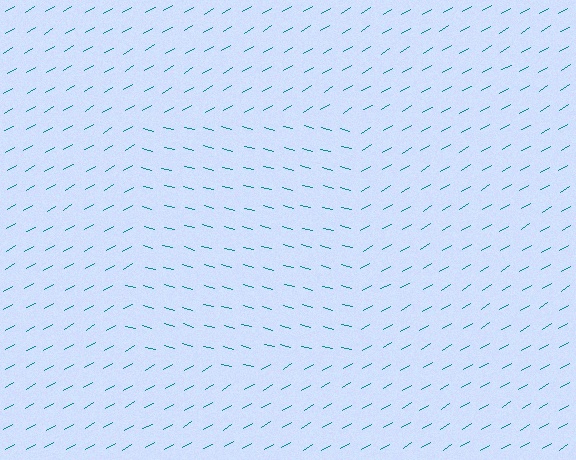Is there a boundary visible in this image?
Yes, there is a texture boundary formed by a change in line orientation.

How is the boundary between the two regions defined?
The boundary is defined purely by a change in line orientation (approximately 45 degrees difference). All lines are the same color and thickness.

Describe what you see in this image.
The image is filled with small teal line segments. A rectangle region in the image has lines oriented differently from the surrounding lines, creating a visible texture boundary.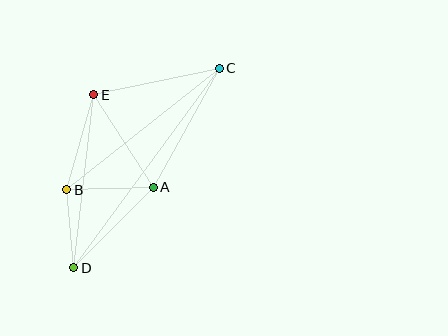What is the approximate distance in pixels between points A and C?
The distance between A and C is approximately 136 pixels.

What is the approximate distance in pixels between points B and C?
The distance between B and C is approximately 195 pixels.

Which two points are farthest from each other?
Points C and D are farthest from each other.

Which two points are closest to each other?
Points B and D are closest to each other.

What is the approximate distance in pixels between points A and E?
The distance between A and E is approximately 110 pixels.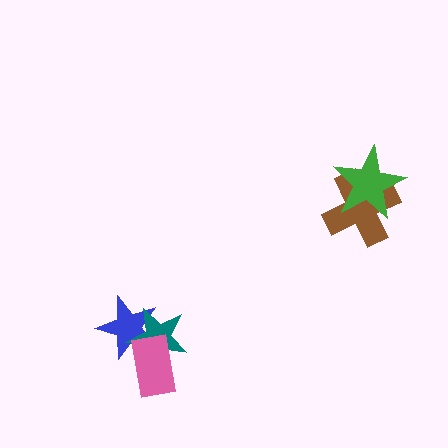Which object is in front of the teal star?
The pink rectangle is in front of the teal star.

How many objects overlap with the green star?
1 object overlaps with the green star.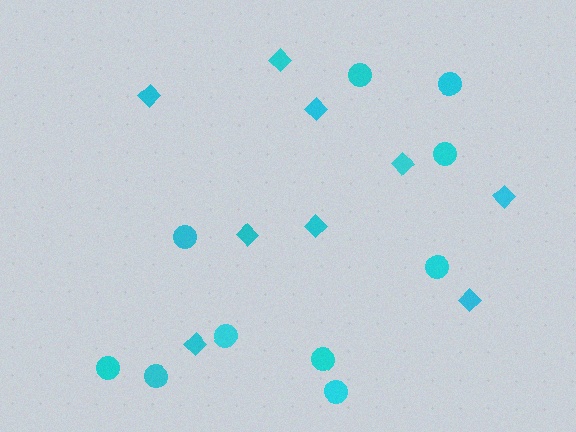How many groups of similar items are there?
There are 2 groups: one group of diamonds (9) and one group of circles (10).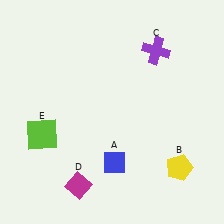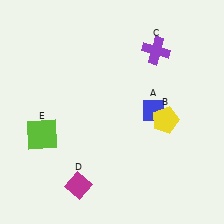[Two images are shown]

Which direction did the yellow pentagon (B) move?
The yellow pentagon (B) moved up.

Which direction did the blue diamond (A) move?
The blue diamond (A) moved up.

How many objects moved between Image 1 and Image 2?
2 objects moved between the two images.